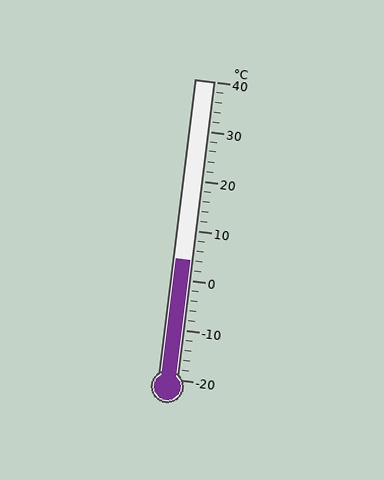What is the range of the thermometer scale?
The thermometer scale ranges from -20°C to 40°C.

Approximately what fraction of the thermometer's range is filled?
The thermometer is filled to approximately 40% of its range.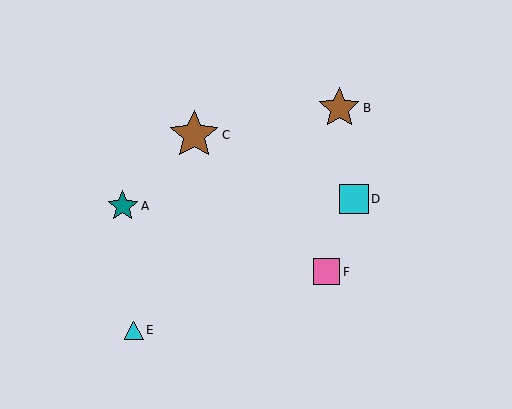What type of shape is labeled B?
Shape B is a brown star.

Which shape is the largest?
The brown star (labeled C) is the largest.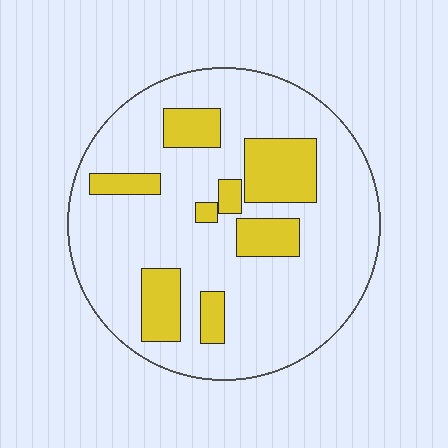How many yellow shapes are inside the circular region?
8.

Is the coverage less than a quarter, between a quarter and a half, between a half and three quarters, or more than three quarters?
Less than a quarter.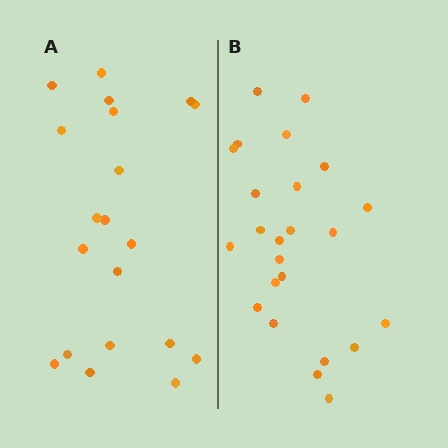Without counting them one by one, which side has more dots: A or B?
Region B (the right region) has more dots.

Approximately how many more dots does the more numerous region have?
Region B has about 4 more dots than region A.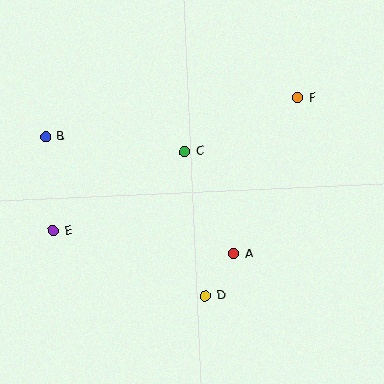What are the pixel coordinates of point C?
Point C is at (185, 152).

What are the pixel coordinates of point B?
Point B is at (45, 137).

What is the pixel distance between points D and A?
The distance between D and A is 50 pixels.